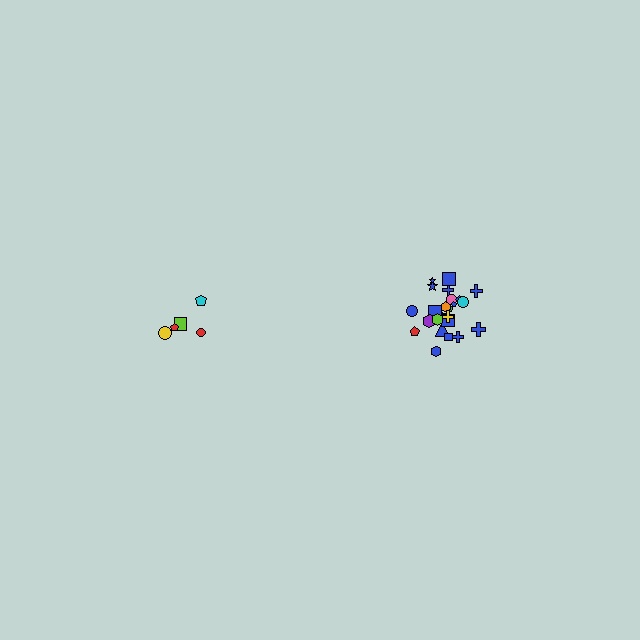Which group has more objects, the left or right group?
The right group.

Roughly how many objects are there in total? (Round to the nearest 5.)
Roughly 30 objects in total.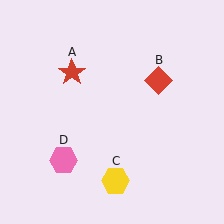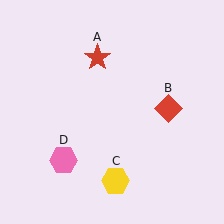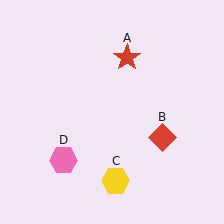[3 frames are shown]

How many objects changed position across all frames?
2 objects changed position: red star (object A), red diamond (object B).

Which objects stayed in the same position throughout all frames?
Yellow hexagon (object C) and pink hexagon (object D) remained stationary.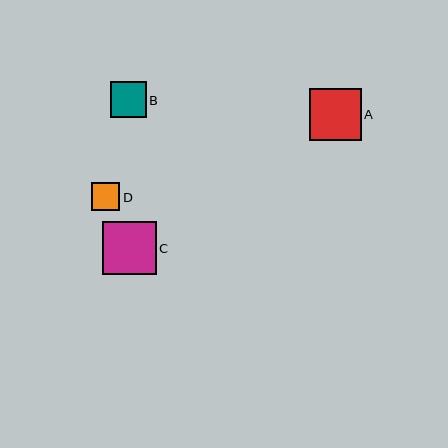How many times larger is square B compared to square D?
Square B is approximately 1.3 times the size of square D.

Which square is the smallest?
Square D is the smallest with a size of approximately 28 pixels.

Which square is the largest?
Square C is the largest with a size of approximately 54 pixels.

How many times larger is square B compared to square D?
Square B is approximately 1.3 times the size of square D.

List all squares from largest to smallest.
From largest to smallest: C, A, B, D.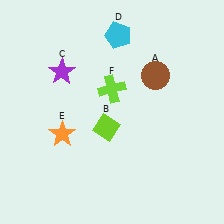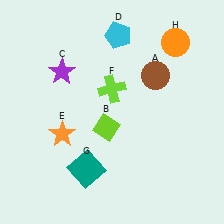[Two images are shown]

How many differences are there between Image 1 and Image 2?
There are 2 differences between the two images.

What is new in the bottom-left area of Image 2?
A teal square (G) was added in the bottom-left area of Image 2.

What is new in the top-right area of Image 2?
An orange circle (H) was added in the top-right area of Image 2.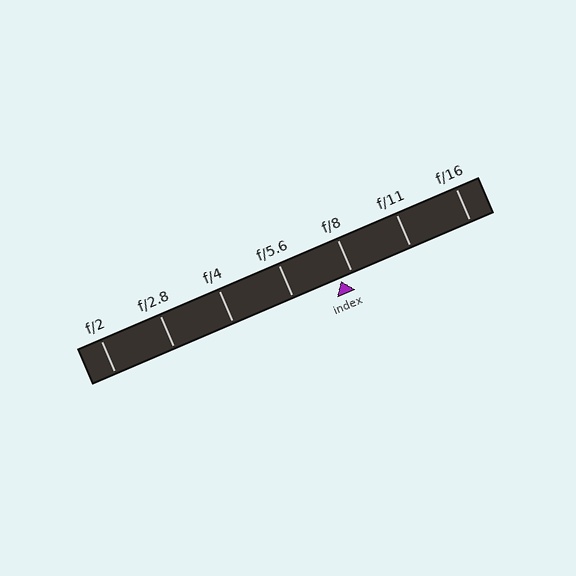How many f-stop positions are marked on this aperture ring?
There are 7 f-stop positions marked.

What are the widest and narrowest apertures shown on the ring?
The widest aperture shown is f/2 and the narrowest is f/16.